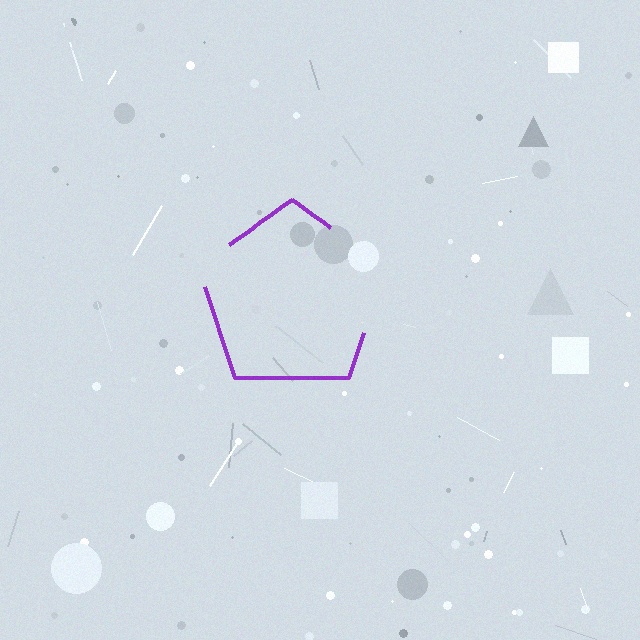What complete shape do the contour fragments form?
The contour fragments form a pentagon.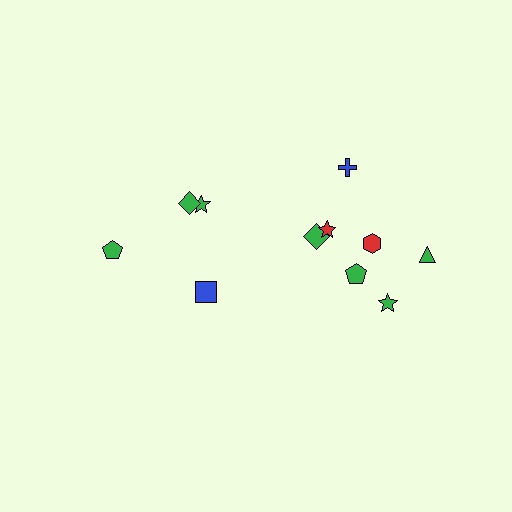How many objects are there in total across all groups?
There are 11 objects.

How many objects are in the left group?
There are 4 objects.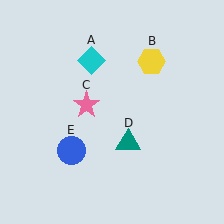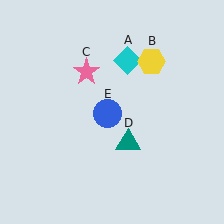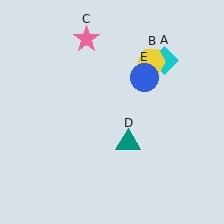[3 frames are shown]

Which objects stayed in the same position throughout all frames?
Yellow hexagon (object B) and teal triangle (object D) remained stationary.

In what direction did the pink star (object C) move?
The pink star (object C) moved up.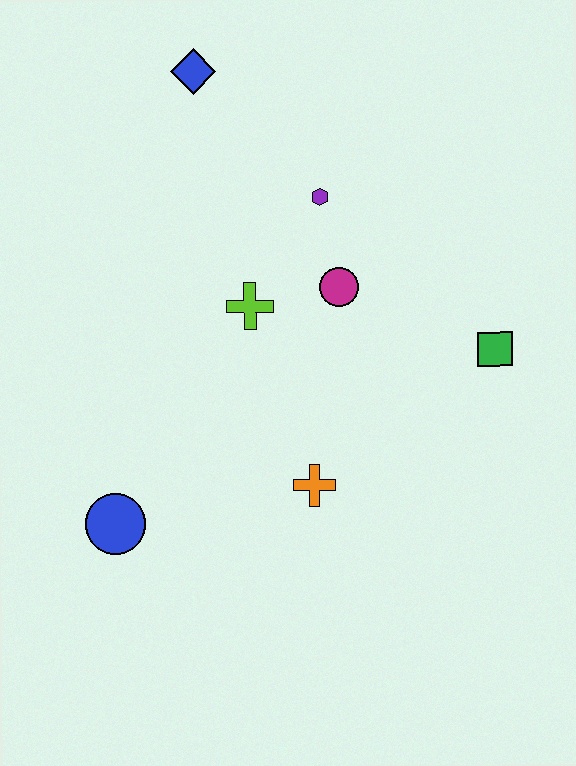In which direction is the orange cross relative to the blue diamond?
The orange cross is below the blue diamond.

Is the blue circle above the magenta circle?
No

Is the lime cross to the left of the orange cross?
Yes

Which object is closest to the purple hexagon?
The magenta circle is closest to the purple hexagon.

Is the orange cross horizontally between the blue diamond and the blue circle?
No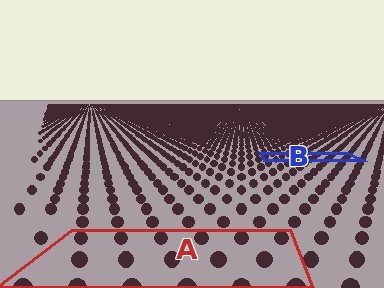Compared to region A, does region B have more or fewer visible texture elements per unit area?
Region B has more texture elements per unit area — they are packed more densely because it is farther away.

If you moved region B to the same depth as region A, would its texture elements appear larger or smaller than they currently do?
They would appear larger. At a closer depth, the same texture elements are projected at a bigger on-screen size.